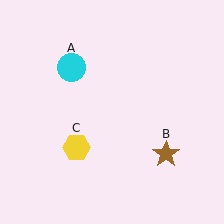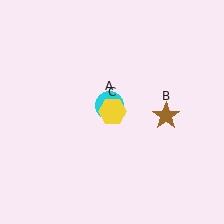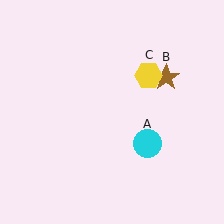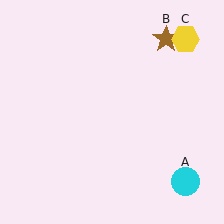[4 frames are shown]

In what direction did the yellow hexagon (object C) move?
The yellow hexagon (object C) moved up and to the right.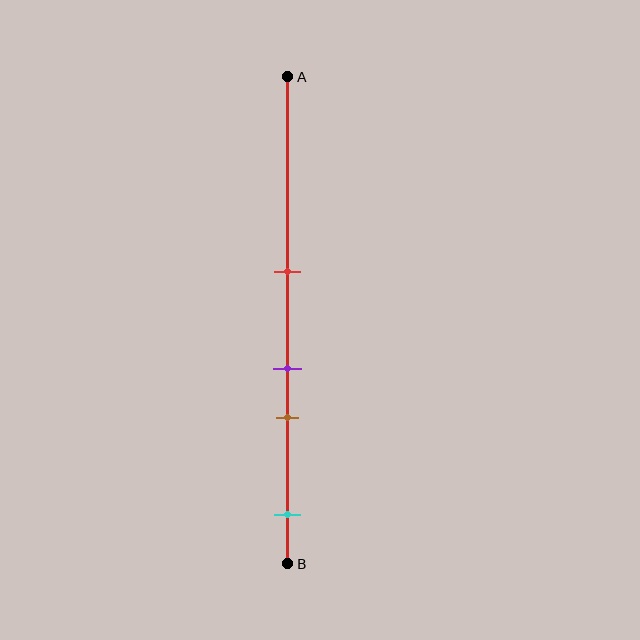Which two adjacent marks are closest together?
The purple and brown marks are the closest adjacent pair.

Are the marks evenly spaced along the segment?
No, the marks are not evenly spaced.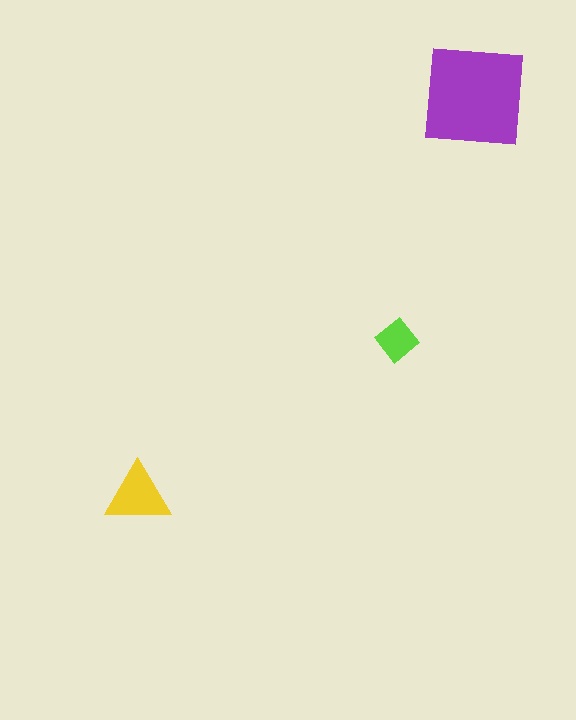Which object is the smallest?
The lime diamond.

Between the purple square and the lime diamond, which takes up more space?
The purple square.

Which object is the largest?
The purple square.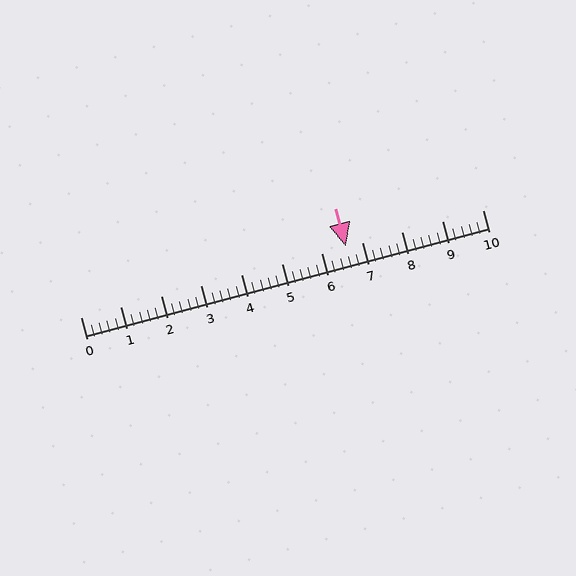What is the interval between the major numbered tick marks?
The major tick marks are spaced 1 units apart.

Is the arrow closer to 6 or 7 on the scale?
The arrow is closer to 7.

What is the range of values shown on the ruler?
The ruler shows values from 0 to 10.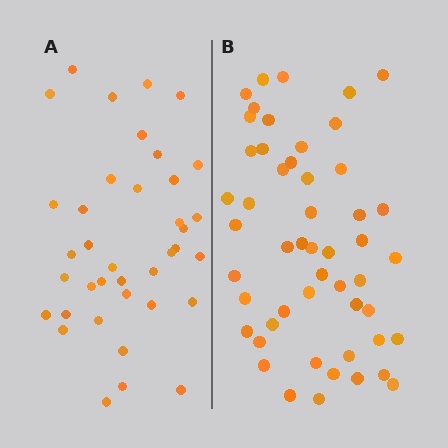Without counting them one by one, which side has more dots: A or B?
Region B (the right region) has more dots.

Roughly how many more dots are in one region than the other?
Region B has approximately 15 more dots than region A.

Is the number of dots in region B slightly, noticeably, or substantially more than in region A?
Region B has noticeably more, but not dramatically so. The ratio is roughly 1.3 to 1.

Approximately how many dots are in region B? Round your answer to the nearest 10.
About 50 dots. (The exact count is 51, which rounds to 50.)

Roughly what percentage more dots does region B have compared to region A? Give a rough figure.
About 35% more.